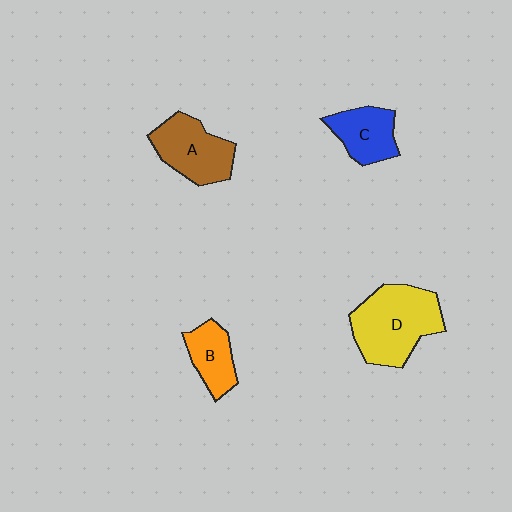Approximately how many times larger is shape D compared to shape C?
Approximately 1.8 times.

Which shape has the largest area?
Shape D (yellow).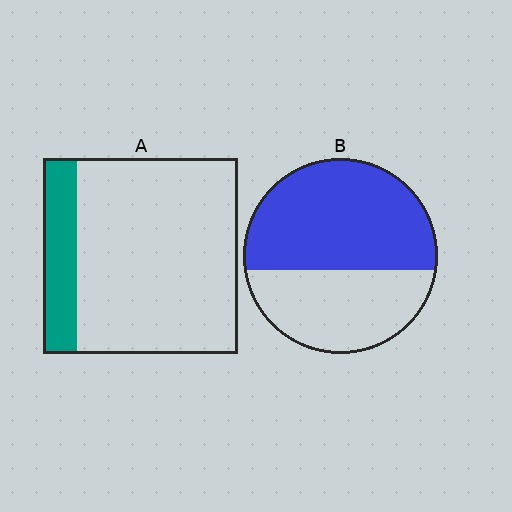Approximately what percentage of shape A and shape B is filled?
A is approximately 15% and B is approximately 60%.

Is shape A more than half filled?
No.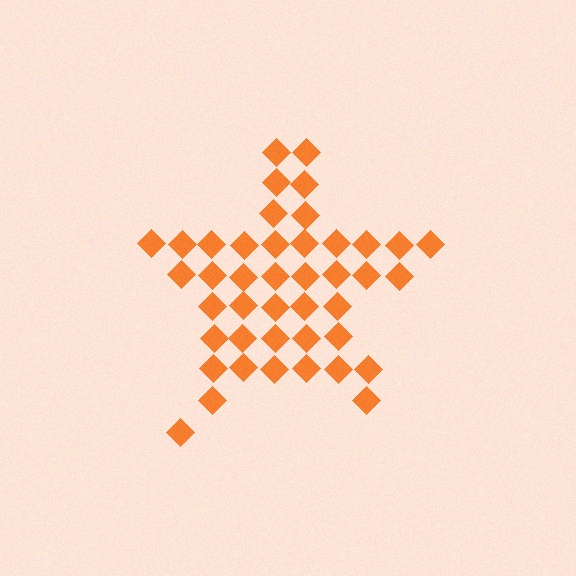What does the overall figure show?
The overall figure shows a star.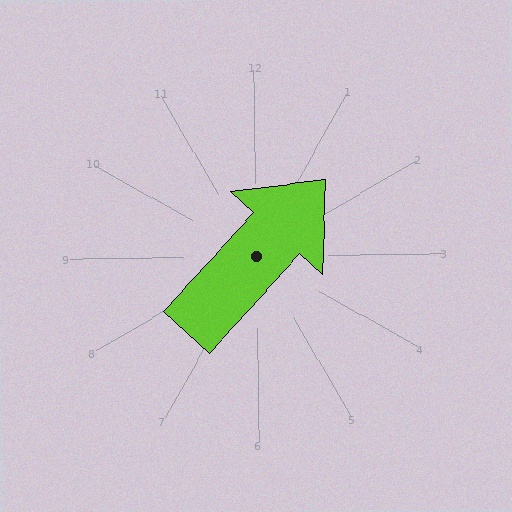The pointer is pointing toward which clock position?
Roughly 1 o'clock.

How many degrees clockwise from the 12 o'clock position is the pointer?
Approximately 43 degrees.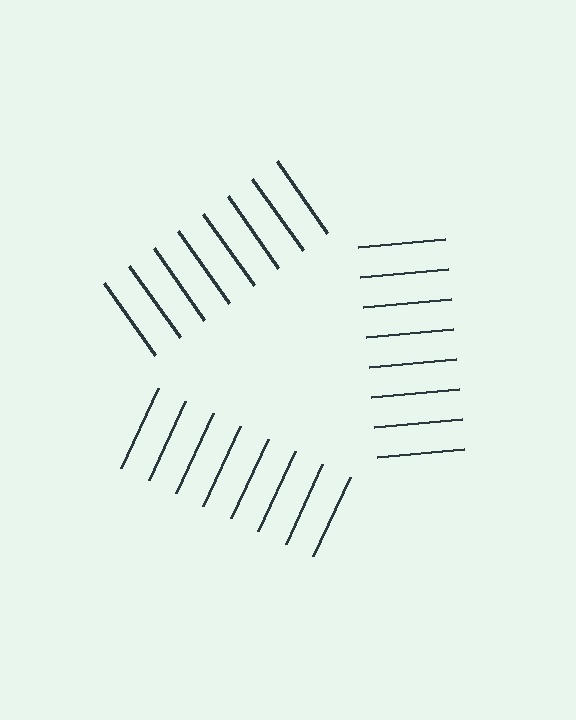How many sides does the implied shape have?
3 sides — the line-ends trace a triangle.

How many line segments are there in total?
24 — 8 along each of the 3 edges.